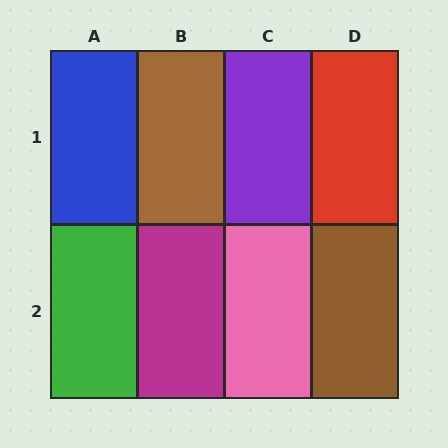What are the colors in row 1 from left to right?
Blue, brown, purple, red.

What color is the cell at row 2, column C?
Pink.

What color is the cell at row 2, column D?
Brown.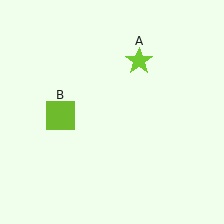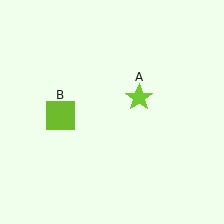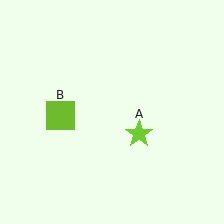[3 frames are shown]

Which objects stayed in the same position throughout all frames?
Lime square (object B) remained stationary.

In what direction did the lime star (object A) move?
The lime star (object A) moved down.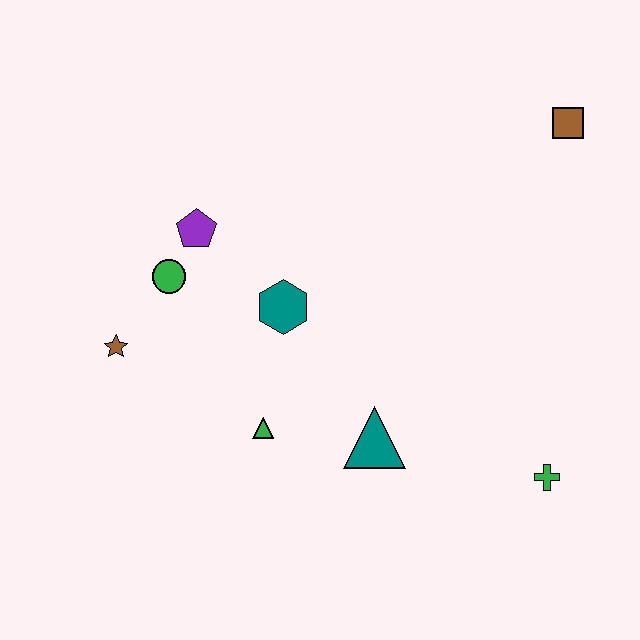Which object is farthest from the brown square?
The brown star is farthest from the brown square.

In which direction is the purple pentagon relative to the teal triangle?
The purple pentagon is above the teal triangle.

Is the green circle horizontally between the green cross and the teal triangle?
No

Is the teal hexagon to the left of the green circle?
No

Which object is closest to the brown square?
The teal hexagon is closest to the brown square.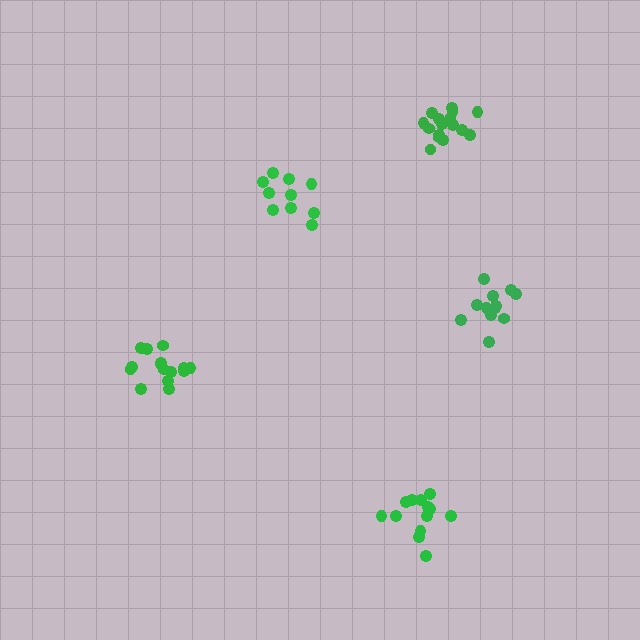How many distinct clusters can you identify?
There are 5 distinct clusters.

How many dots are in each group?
Group 1: 15 dots, Group 2: 14 dots, Group 3: 12 dots, Group 4: 10 dots, Group 5: 16 dots (67 total).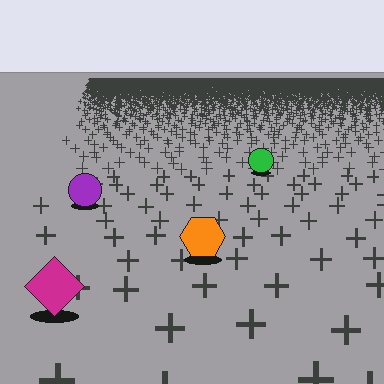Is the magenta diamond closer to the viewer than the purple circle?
Yes. The magenta diamond is closer — you can tell from the texture gradient: the ground texture is coarser near it.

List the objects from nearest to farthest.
From nearest to farthest: the magenta diamond, the orange hexagon, the purple circle, the green circle.